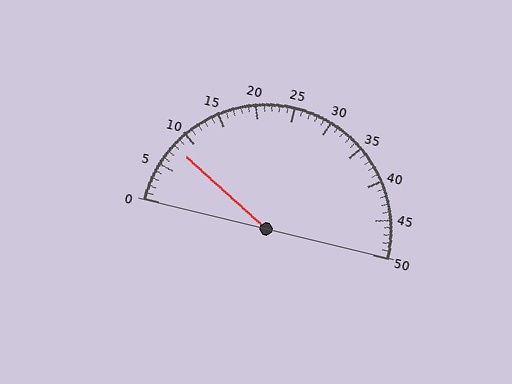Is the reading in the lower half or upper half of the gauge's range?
The reading is in the lower half of the range (0 to 50).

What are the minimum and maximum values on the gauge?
The gauge ranges from 0 to 50.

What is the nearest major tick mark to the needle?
The nearest major tick mark is 10.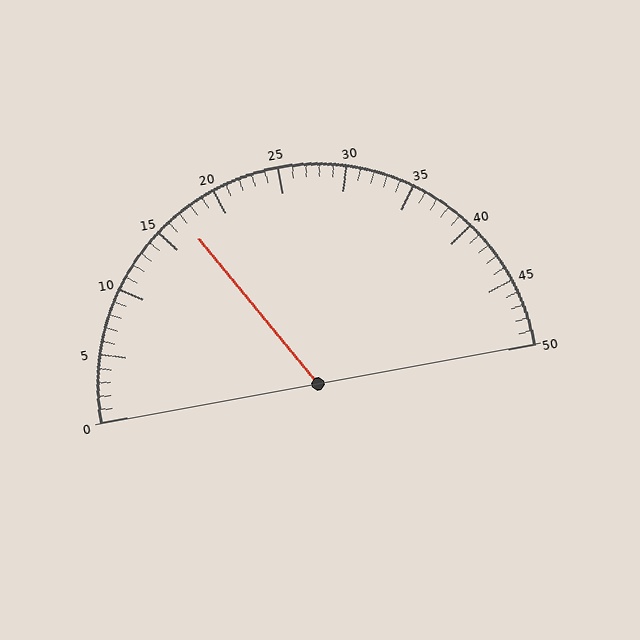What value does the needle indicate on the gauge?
The needle indicates approximately 17.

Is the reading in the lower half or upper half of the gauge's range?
The reading is in the lower half of the range (0 to 50).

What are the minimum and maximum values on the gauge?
The gauge ranges from 0 to 50.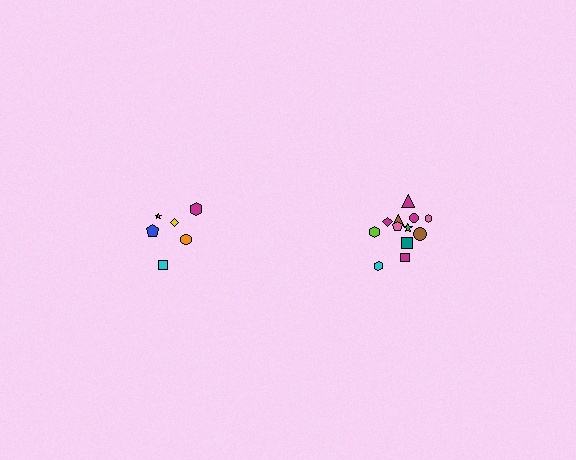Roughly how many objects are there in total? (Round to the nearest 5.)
Roughly 20 objects in total.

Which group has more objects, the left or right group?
The right group.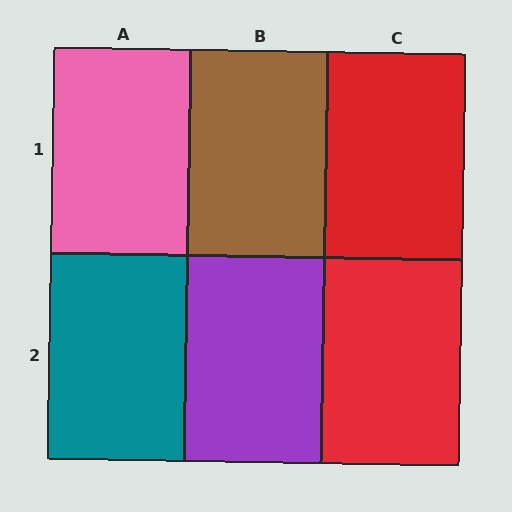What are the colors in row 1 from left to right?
Pink, brown, red.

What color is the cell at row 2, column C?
Red.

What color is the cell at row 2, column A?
Teal.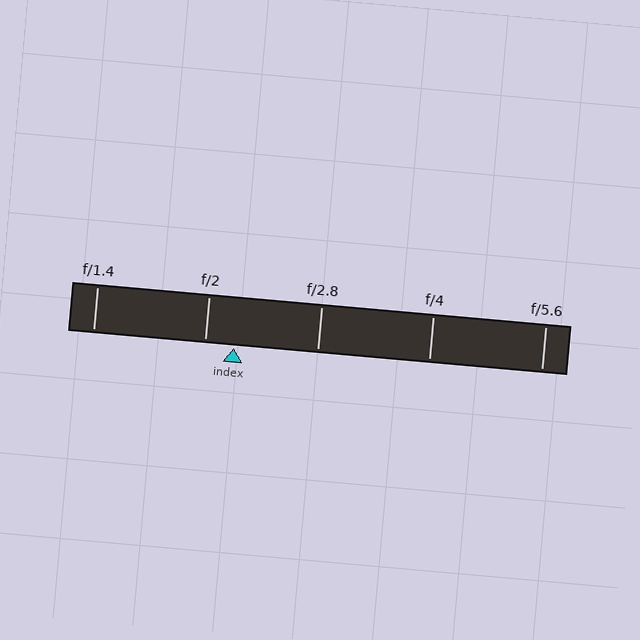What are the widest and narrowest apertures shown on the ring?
The widest aperture shown is f/1.4 and the narrowest is f/5.6.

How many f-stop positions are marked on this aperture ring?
There are 5 f-stop positions marked.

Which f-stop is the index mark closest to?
The index mark is closest to f/2.